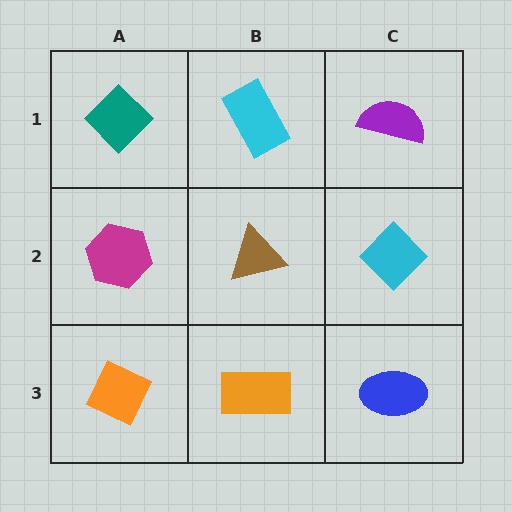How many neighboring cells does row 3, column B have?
3.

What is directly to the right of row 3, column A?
An orange rectangle.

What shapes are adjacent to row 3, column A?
A magenta hexagon (row 2, column A), an orange rectangle (row 3, column B).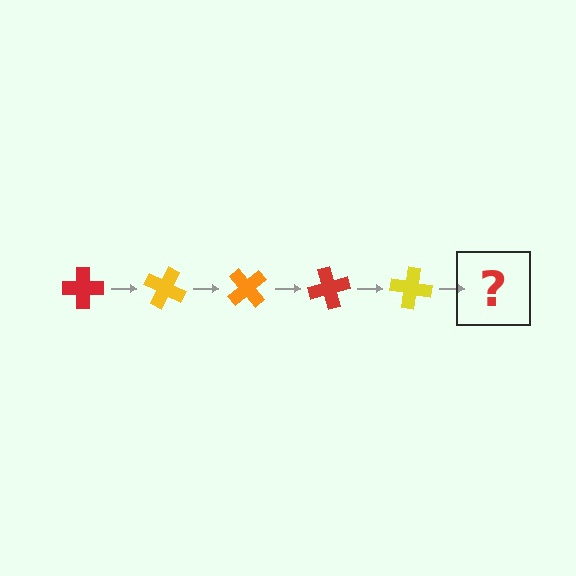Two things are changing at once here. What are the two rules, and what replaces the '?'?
The two rules are that it rotates 25 degrees each step and the color cycles through red, yellow, and orange. The '?' should be an orange cross, rotated 125 degrees from the start.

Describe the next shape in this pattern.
It should be an orange cross, rotated 125 degrees from the start.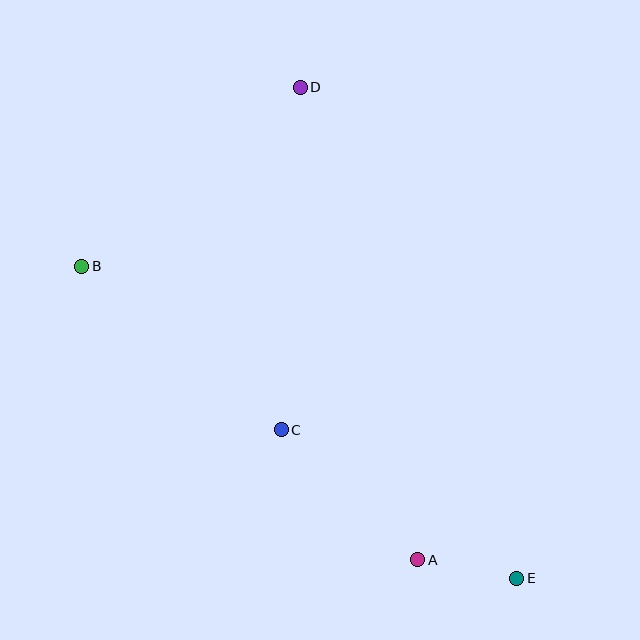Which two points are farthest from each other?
Points D and E are farthest from each other.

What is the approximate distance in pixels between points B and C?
The distance between B and C is approximately 258 pixels.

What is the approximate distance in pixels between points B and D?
The distance between B and D is approximately 282 pixels.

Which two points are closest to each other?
Points A and E are closest to each other.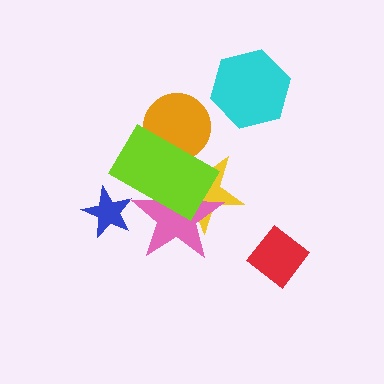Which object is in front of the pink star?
The lime rectangle is in front of the pink star.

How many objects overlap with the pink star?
3 objects overlap with the pink star.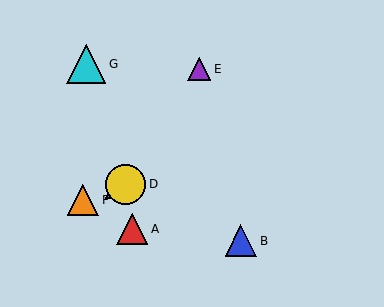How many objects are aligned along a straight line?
3 objects (C, D, F) are aligned along a straight line.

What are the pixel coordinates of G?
Object G is at (86, 64).